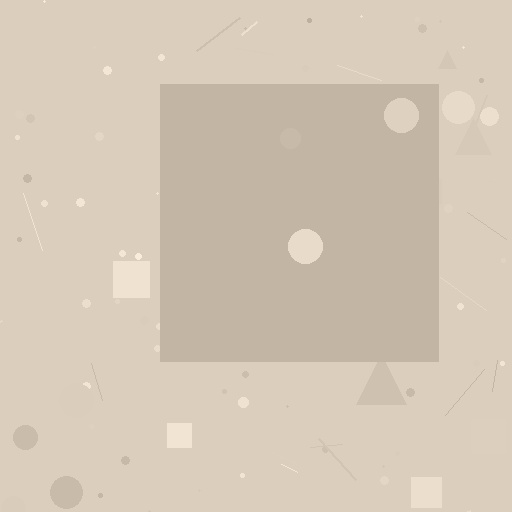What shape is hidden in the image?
A square is hidden in the image.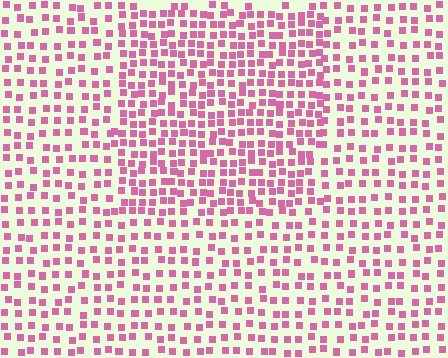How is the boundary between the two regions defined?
The boundary is defined by a change in element density (approximately 1.7x ratio). All elements are the same color, size, and shape.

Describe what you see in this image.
The image contains small pink elements arranged at two different densities. A rectangle-shaped region is visible where the elements are more densely packed than the surrounding area.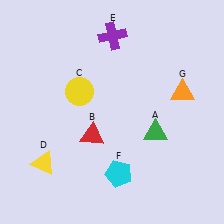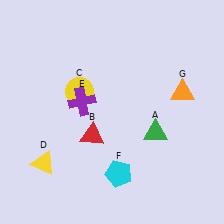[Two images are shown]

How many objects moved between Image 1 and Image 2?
1 object moved between the two images.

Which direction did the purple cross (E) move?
The purple cross (E) moved down.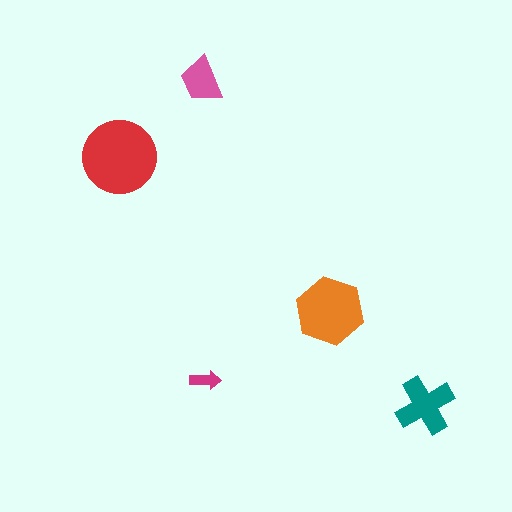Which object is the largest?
The red circle.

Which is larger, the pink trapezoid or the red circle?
The red circle.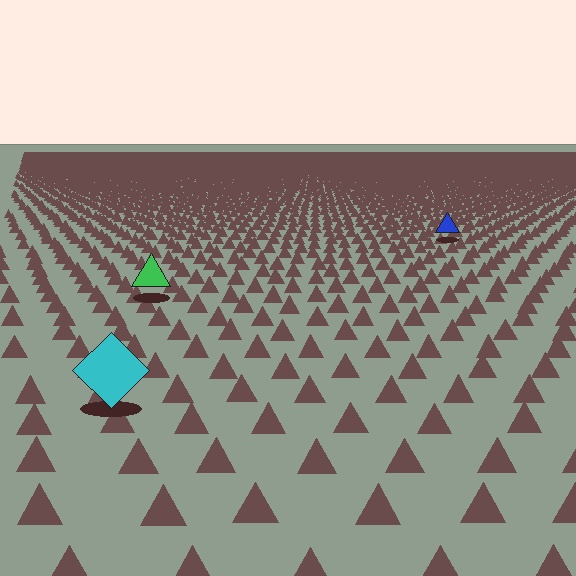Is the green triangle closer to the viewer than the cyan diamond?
No. The cyan diamond is closer — you can tell from the texture gradient: the ground texture is coarser near it.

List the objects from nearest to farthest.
From nearest to farthest: the cyan diamond, the green triangle, the blue triangle.